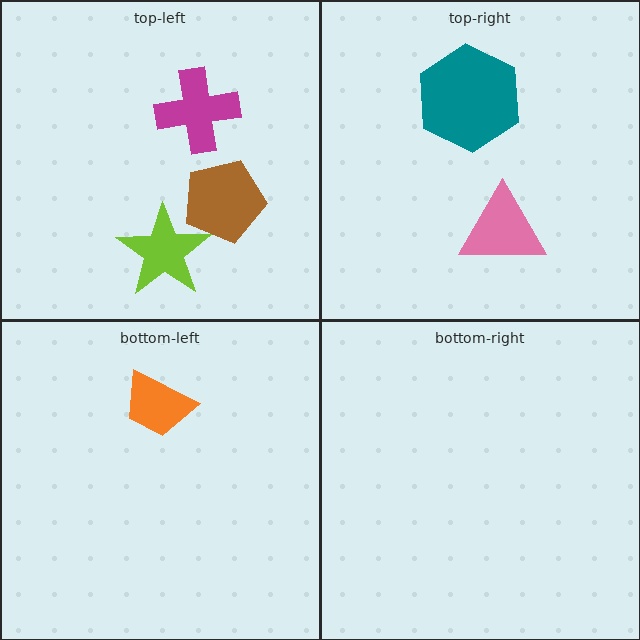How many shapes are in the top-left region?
3.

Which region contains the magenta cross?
The top-left region.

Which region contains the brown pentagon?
The top-left region.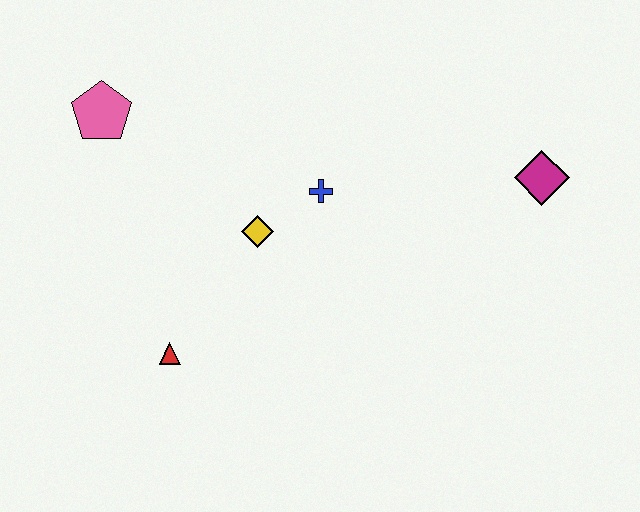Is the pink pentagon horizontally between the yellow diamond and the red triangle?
No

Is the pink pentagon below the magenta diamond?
No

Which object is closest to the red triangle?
The yellow diamond is closest to the red triangle.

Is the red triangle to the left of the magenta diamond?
Yes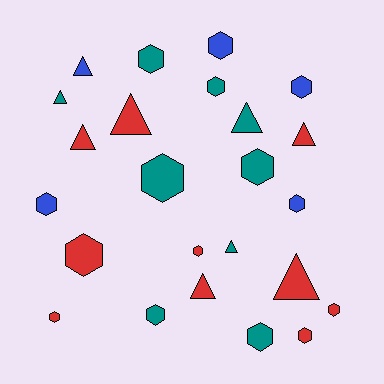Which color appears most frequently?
Red, with 10 objects.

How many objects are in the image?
There are 24 objects.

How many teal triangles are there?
There are 3 teal triangles.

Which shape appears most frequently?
Hexagon, with 15 objects.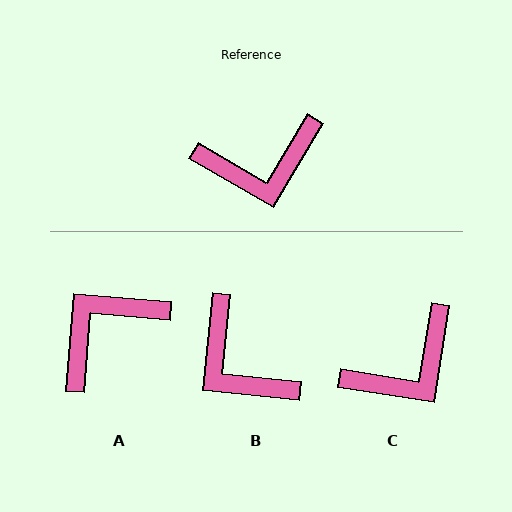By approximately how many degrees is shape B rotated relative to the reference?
Approximately 66 degrees clockwise.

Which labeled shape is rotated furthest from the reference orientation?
A, about 155 degrees away.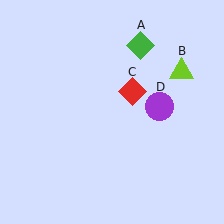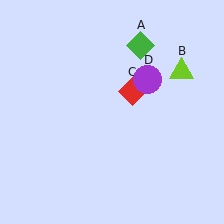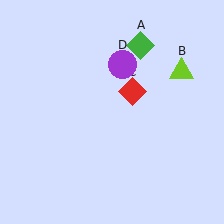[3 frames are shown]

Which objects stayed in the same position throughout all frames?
Green diamond (object A) and lime triangle (object B) and red diamond (object C) remained stationary.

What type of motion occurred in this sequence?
The purple circle (object D) rotated counterclockwise around the center of the scene.